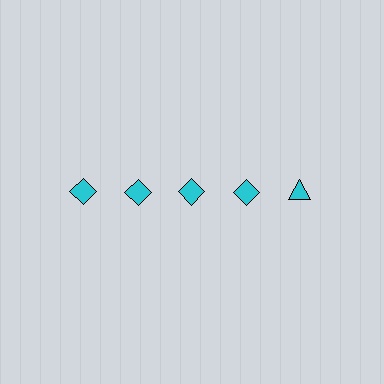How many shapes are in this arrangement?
There are 5 shapes arranged in a grid pattern.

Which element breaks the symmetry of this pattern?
The cyan triangle in the top row, rightmost column breaks the symmetry. All other shapes are cyan diamonds.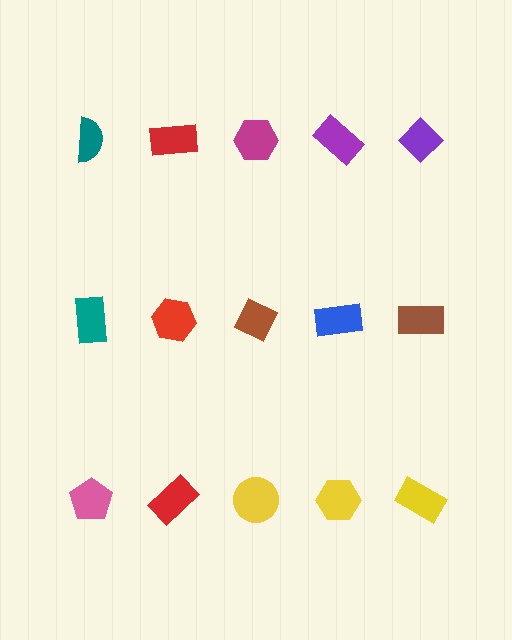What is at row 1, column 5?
A purple diamond.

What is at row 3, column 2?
A red rectangle.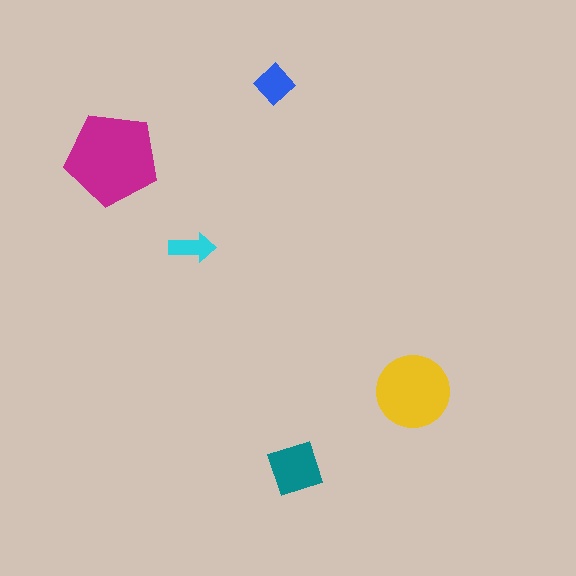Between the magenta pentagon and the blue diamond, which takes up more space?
The magenta pentagon.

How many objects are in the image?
There are 5 objects in the image.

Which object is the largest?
The magenta pentagon.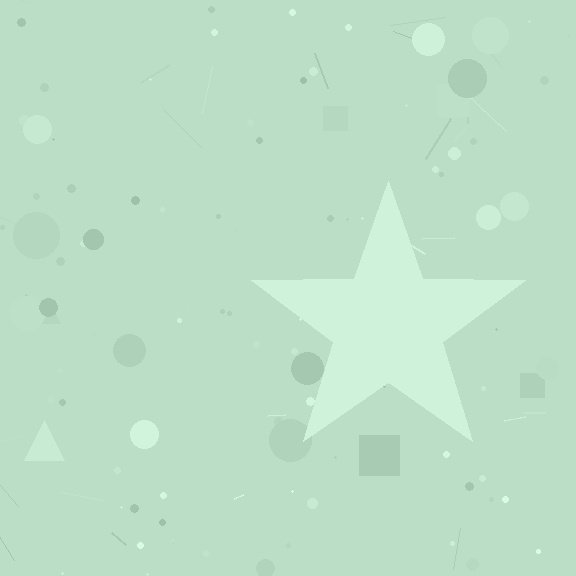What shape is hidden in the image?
A star is hidden in the image.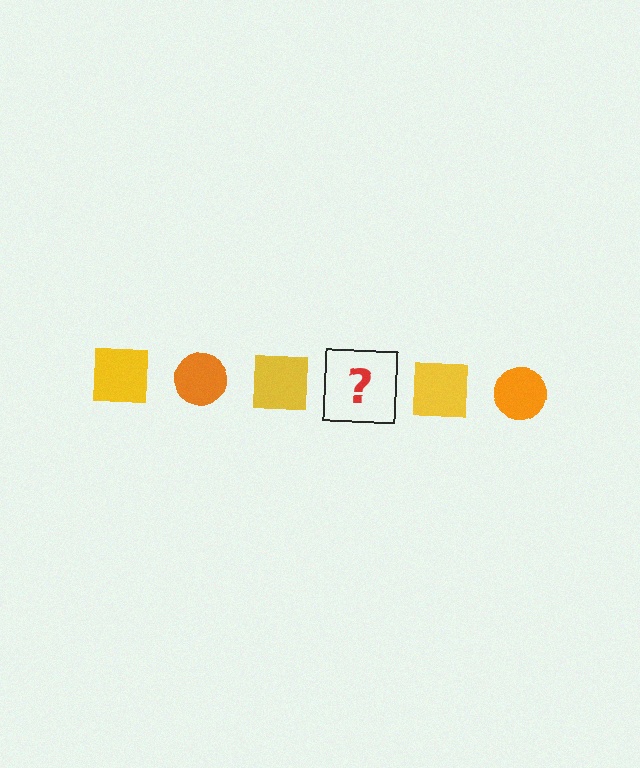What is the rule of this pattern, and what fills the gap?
The rule is that the pattern alternates between yellow square and orange circle. The gap should be filled with an orange circle.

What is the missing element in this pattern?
The missing element is an orange circle.